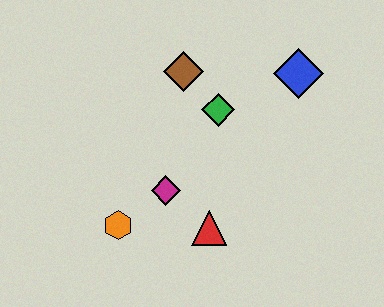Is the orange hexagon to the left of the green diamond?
Yes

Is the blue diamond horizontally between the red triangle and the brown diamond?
No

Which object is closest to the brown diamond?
The green diamond is closest to the brown diamond.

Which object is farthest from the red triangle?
The blue diamond is farthest from the red triangle.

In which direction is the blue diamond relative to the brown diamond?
The blue diamond is to the right of the brown diamond.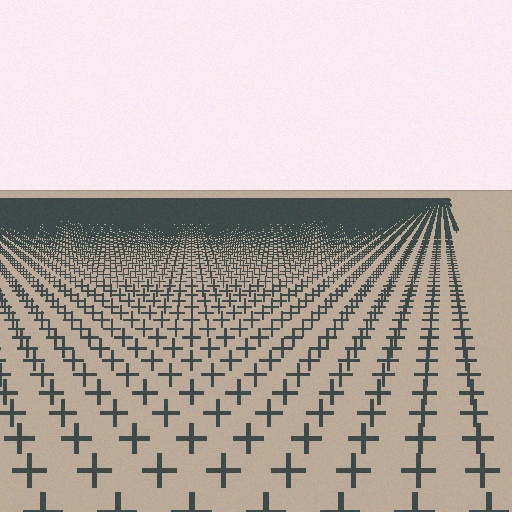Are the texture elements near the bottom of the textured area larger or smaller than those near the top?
Larger. Near the bottom, elements are closer to the viewer and appear at a bigger on-screen size.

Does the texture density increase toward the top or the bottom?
Density increases toward the top.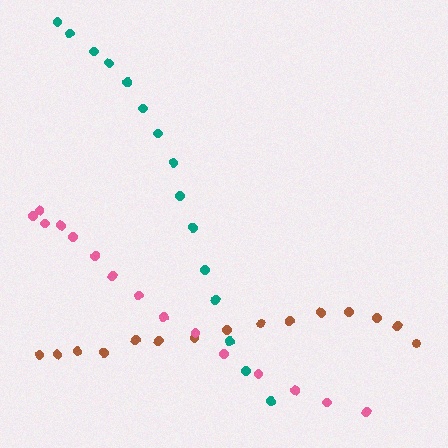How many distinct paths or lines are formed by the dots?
There are 3 distinct paths.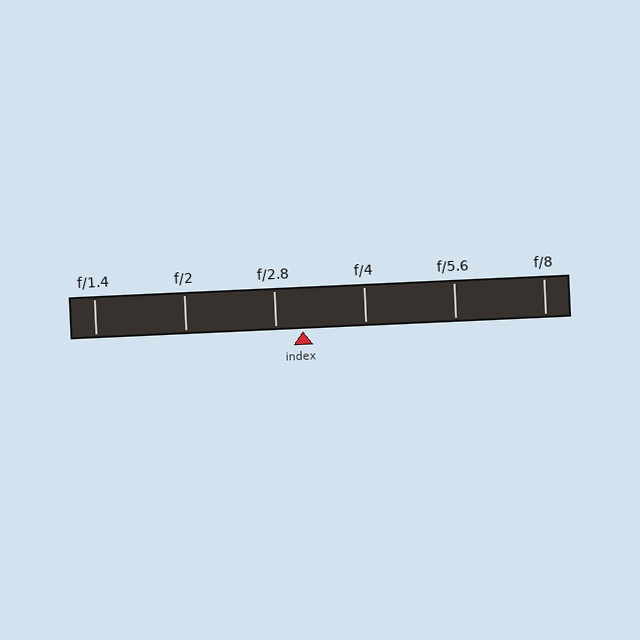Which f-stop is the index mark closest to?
The index mark is closest to f/2.8.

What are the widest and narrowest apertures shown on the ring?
The widest aperture shown is f/1.4 and the narrowest is f/8.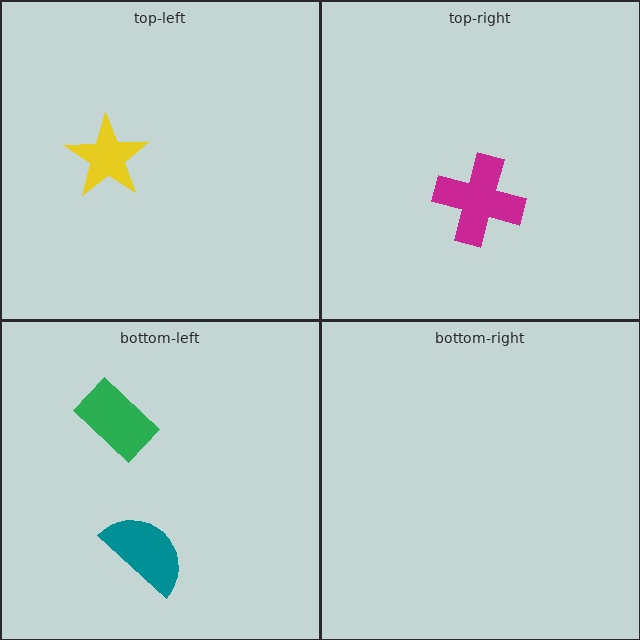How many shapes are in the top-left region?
1.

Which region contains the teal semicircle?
The bottom-left region.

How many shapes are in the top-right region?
1.